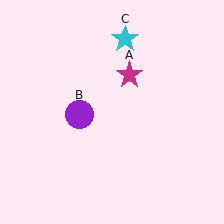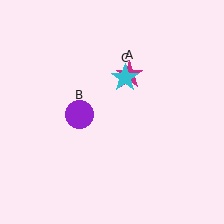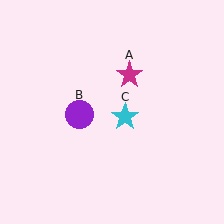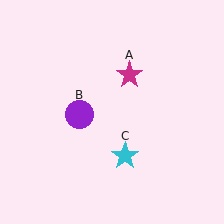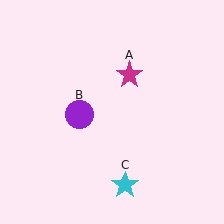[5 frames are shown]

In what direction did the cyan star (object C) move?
The cyan star (object C) moved down.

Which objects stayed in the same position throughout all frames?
Magenta star (object A) and purple circle (object B) remained stationary.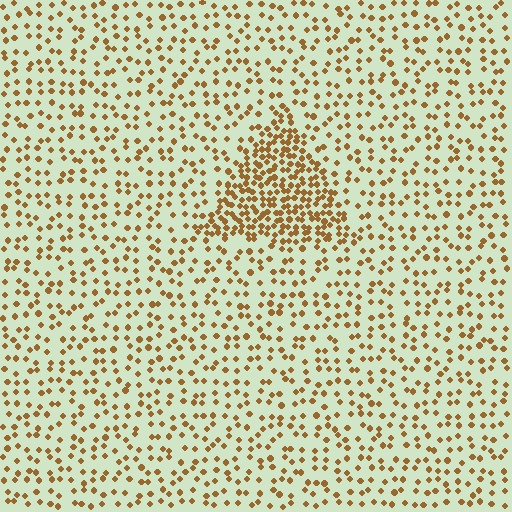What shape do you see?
I see a triangle.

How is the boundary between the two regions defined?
The boundary is defined by a change in element density (approximately 2.5x ratio). All elements are the same color, size, and shape.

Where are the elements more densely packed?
The elements are more densely packed inside the triangle boundary.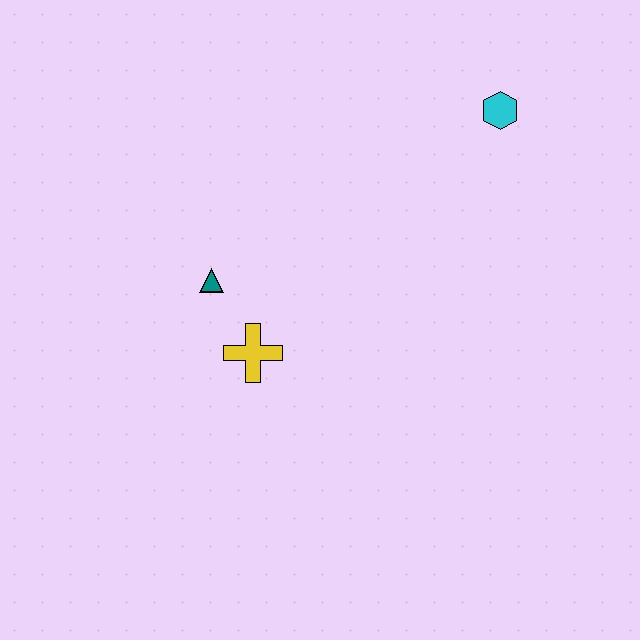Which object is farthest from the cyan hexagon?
The yellow cross is farthest from the cyan hexagon.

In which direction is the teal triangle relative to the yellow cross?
The teal triangle is above the yellow cross.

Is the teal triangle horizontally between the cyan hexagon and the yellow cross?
No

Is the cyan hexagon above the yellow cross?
Yes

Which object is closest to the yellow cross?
The teal triangle is closest to the yellow cross.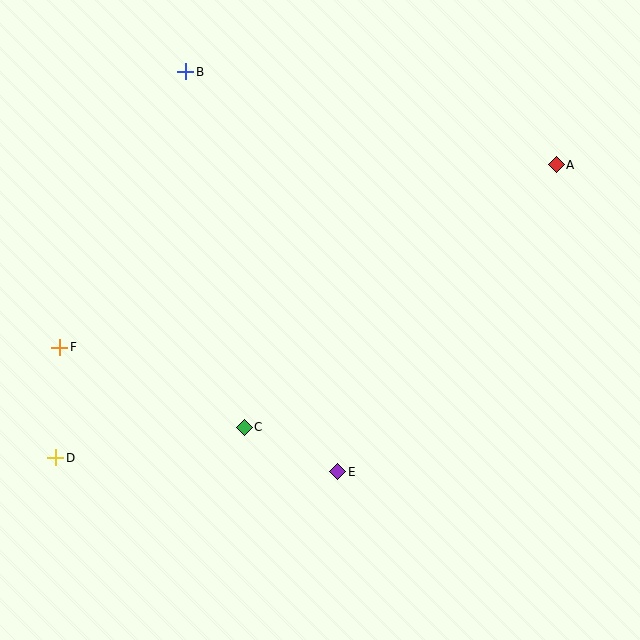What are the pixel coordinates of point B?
Point B is at (186, 72).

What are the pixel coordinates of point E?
Point E is at (338, 472).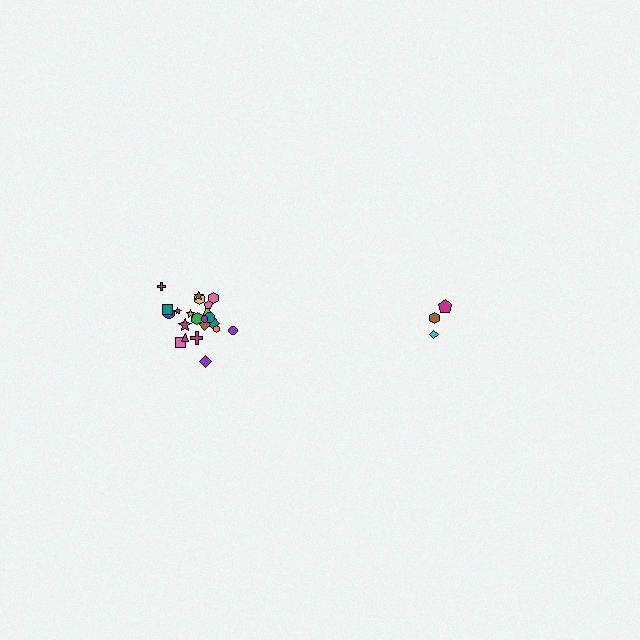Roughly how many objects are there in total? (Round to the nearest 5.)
Roughly 25 objects in total.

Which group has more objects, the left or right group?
The left group.